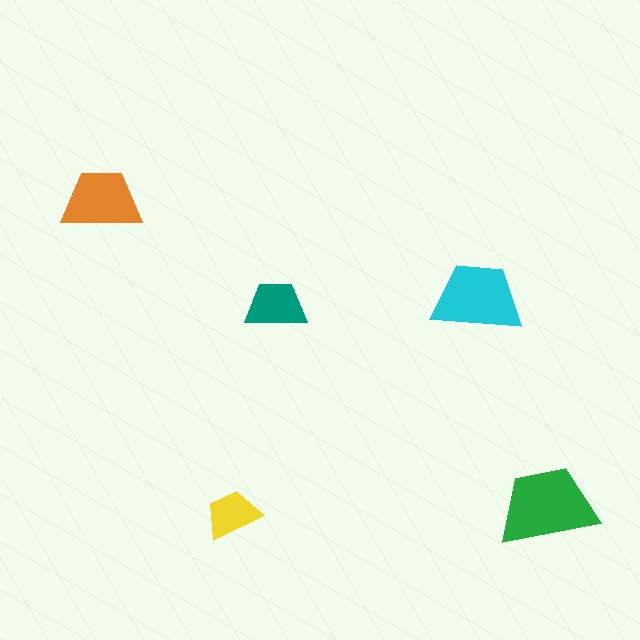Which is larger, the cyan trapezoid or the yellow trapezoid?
The cyan one.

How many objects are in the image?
There are 5 objects in the image.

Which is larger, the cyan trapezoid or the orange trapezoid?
The cyan one.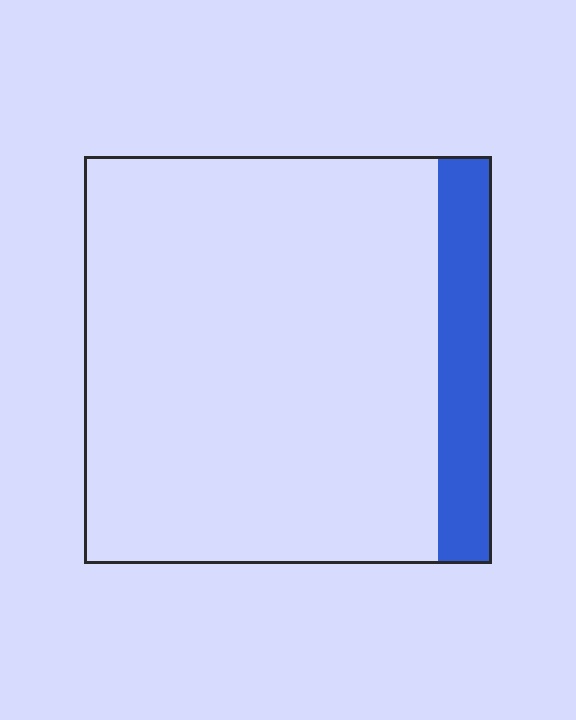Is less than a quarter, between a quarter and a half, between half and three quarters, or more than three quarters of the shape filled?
Less than a quarter.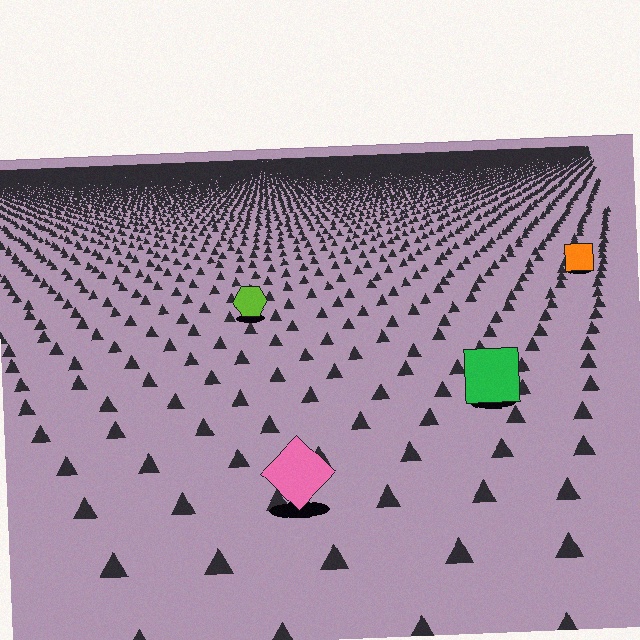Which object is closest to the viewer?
The pink diamond is closest. The texture marks near it are larger and more spread out.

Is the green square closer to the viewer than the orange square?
Yes. The green square is closer — you can tell from the texture gradient: the ground texture is coarser near it.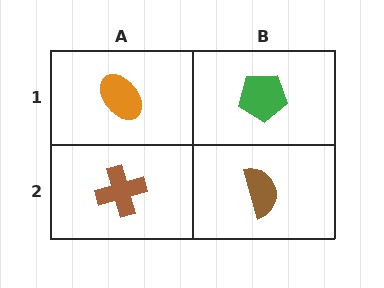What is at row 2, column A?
A brown cross.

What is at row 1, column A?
An orange ellipse.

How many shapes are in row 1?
2 shapes.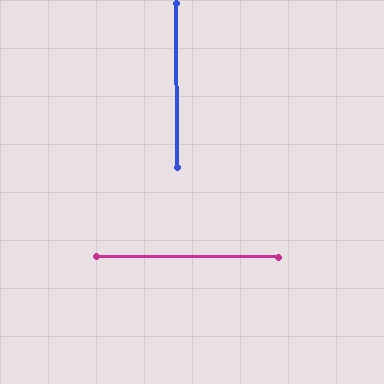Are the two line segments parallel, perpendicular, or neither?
Perpendicular — they meet at approximately 89°.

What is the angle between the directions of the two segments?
Approximately 89 degrees.